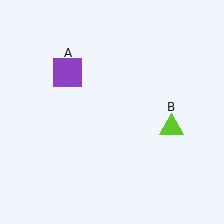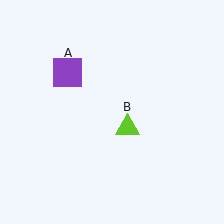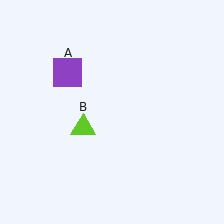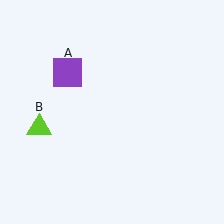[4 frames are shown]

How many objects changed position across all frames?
1 object changed position: lime triangle (object B).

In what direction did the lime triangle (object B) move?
The lime triangle (object B) moved left.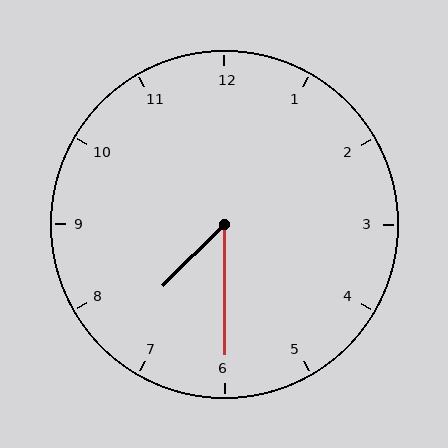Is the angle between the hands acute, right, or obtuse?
It is acute.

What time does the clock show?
7:30.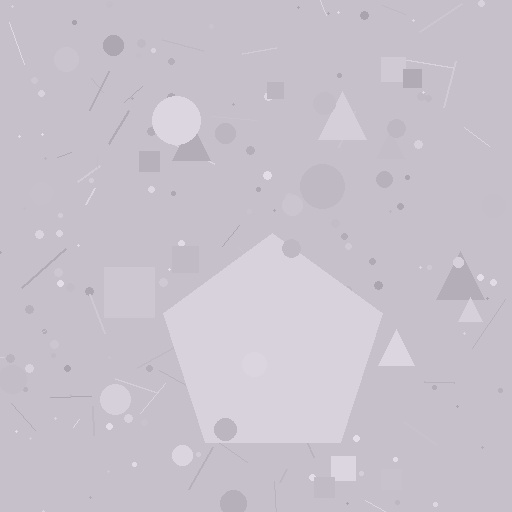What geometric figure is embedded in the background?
A pentagon is embedded in the background.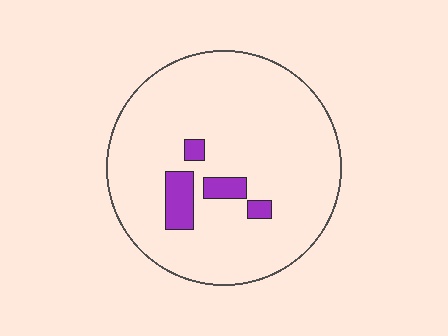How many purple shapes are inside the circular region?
4.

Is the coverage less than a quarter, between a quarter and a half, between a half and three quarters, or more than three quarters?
Less than a quarter.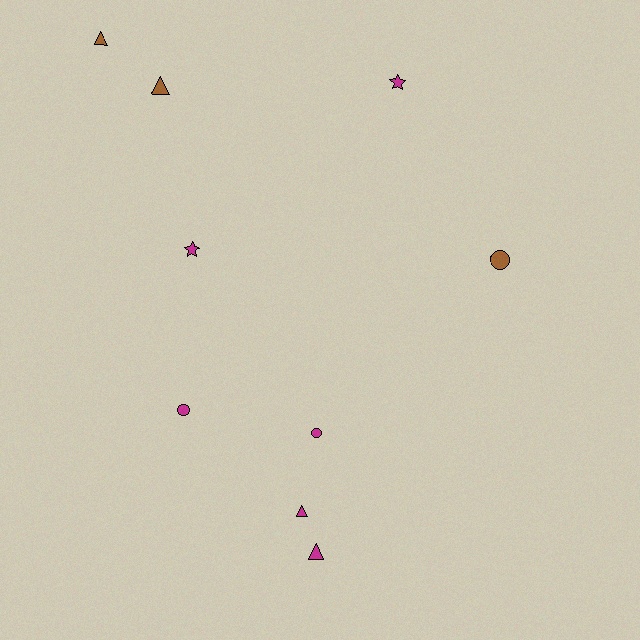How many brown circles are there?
There is 1 brown circle.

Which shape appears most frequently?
Triangle, with 4 objects.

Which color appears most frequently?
Magenta, with 6 objects.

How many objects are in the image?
There are 9 objects.